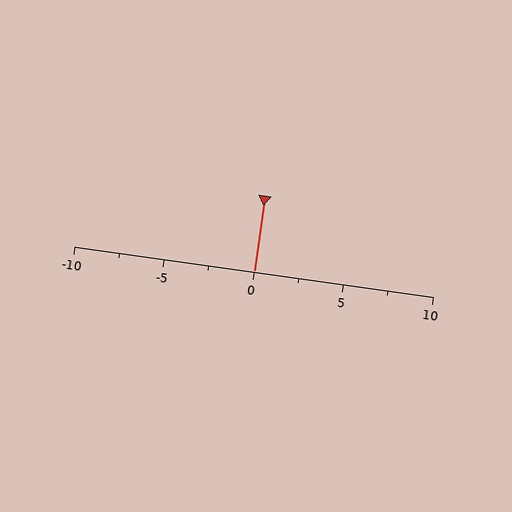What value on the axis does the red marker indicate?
The marker indicates approximately 0.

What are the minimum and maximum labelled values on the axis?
The axis runs from -10 to 10.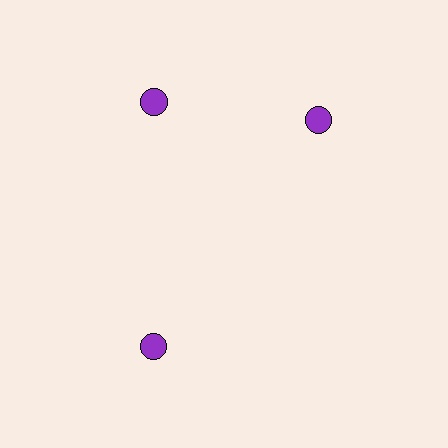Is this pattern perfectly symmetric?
No. The 3 purple circles are arranged in a ring, but one element near the 3 o'clock position is rotated out of alignment along the ring, breaking the 3-fold rotational symmetry.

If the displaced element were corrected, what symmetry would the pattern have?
It would have 3-fold rotational symmetry — the pattern would map onto itself every 120 degrees.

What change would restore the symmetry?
The symmetry would be restored by rotating it back into even spacing with its neighbors so that all 3 circles sit at equal angles and equal distance from the center.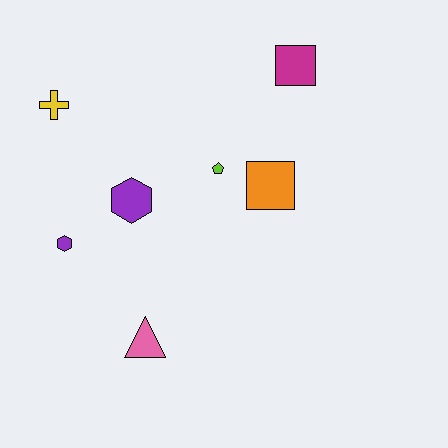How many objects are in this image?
There are 7 objects.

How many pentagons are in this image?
There is 1 pentagon.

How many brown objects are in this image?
There are no brown objects.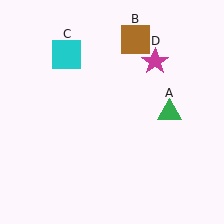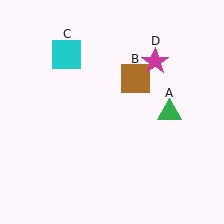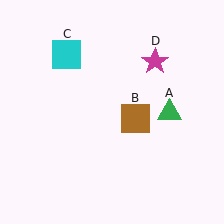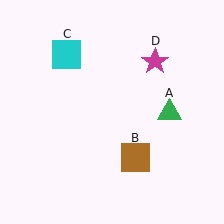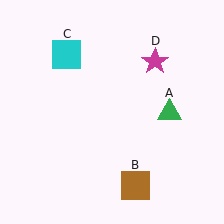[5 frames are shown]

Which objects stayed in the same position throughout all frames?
Green triangle (object A) and cyan square (object C) and magenta star (object D) remained stationary.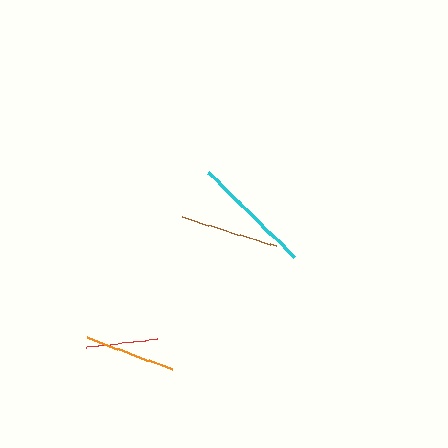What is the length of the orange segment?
The orange segment is approximately 90 pixels long.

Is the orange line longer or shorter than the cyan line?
The cyan line is longer than the orange line.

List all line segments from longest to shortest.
From longest to shortest: cyan, brown, orange, red.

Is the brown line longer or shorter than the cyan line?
The cyan line is longer than the brown line.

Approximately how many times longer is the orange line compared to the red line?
The orange line is approximately 1.3 times the length of the red line.